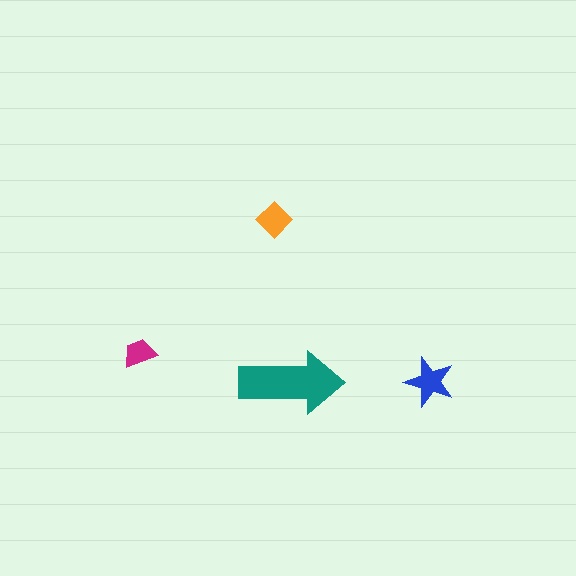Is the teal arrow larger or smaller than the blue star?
Larger.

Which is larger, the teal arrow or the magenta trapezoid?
The teal arrow.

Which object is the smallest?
The magenta trapezoid.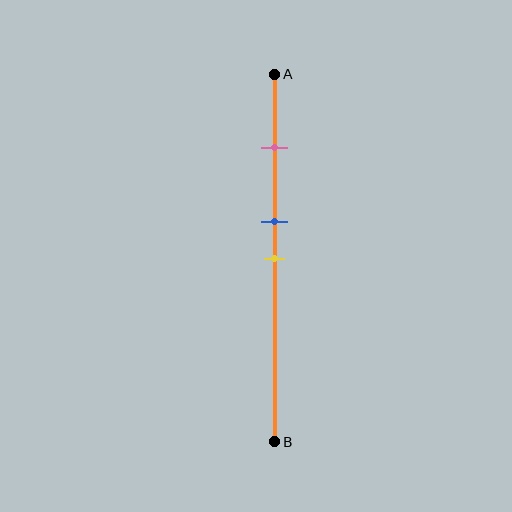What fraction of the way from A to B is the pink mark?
The pink mark is approximately 20% (0.2) of the way from A to B.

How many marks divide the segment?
There are 3 marks dividing the segment.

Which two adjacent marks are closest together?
The blue and yellow marks are the closest adjacent pair.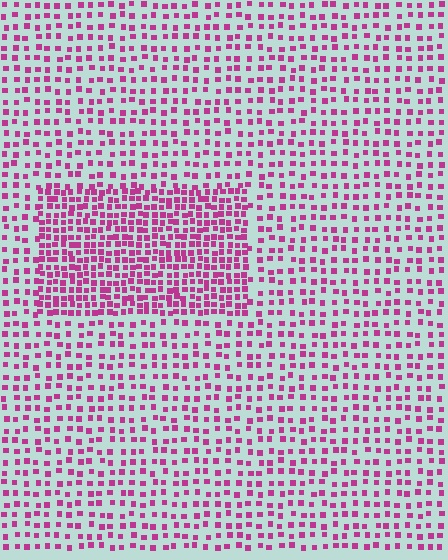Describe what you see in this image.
The image contains small magenta elements arranged at two different densities. A rectangle-shaped region is visible where the elements are more densely packed than the surrounding area.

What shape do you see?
I see a rectangle.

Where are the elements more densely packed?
The elements are more densely packed inside the rectangle boundary.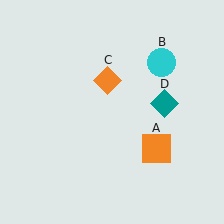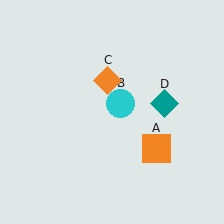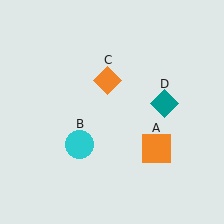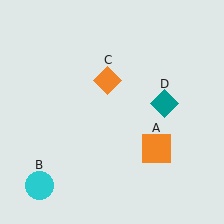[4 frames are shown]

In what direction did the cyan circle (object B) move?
The cyan circle (object B) moved down and to the left.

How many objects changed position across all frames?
1 object changed position: cyan circle (object B).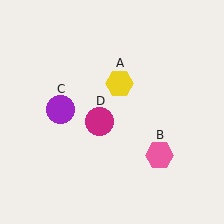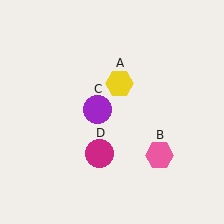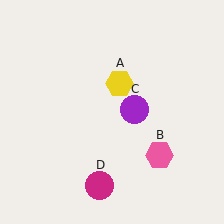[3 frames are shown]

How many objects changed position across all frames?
2 objects changed position: purple circle (object C), magenta circle (object D).